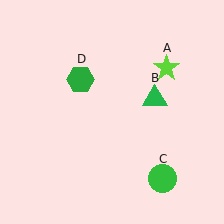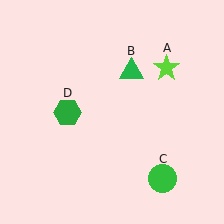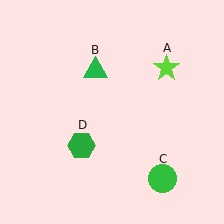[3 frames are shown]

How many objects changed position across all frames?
2 objects changed position: green triangle (object B), green hexagon (object D).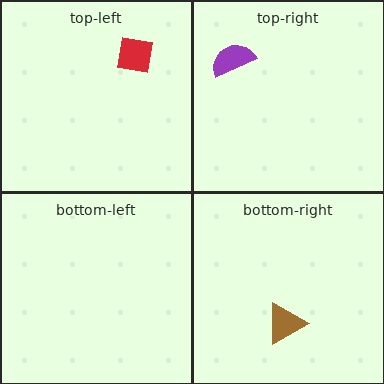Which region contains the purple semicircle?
The top-right region.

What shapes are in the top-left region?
The red square.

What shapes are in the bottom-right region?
The brown triangle.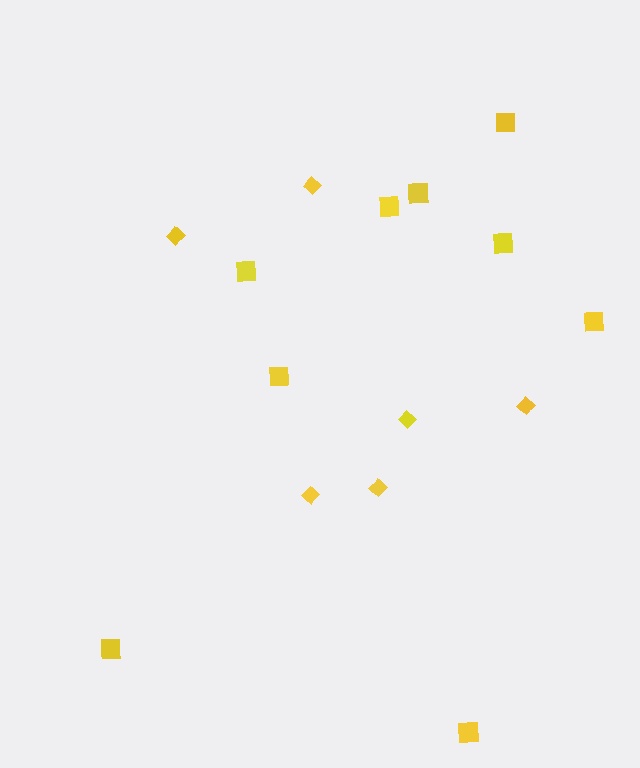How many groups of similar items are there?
There are 2 groups: one group of diamonds (6) and one group of squares (9).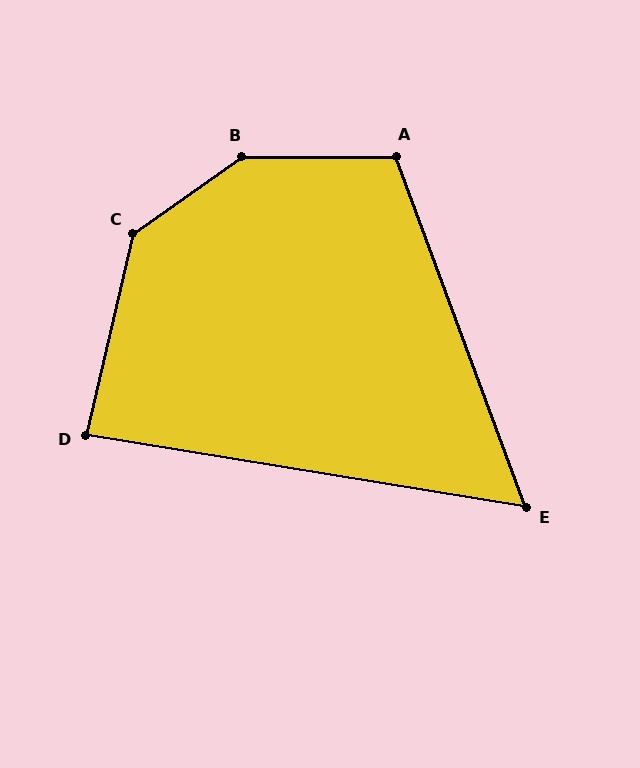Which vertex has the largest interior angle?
B, at approximately 145 degrees.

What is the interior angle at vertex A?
Approximately 110 degrees (obtuse).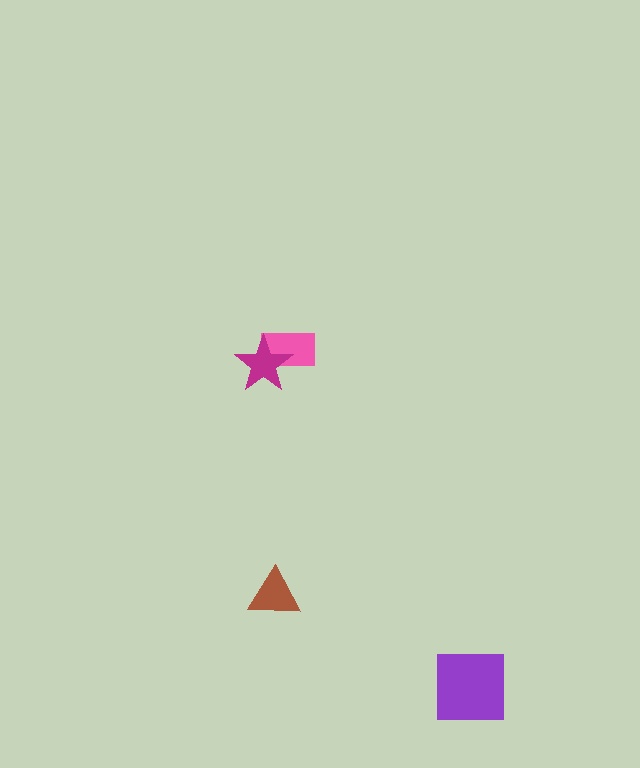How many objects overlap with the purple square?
0 objects overlap with the purple square.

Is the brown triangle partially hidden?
No, no other shape covers it.